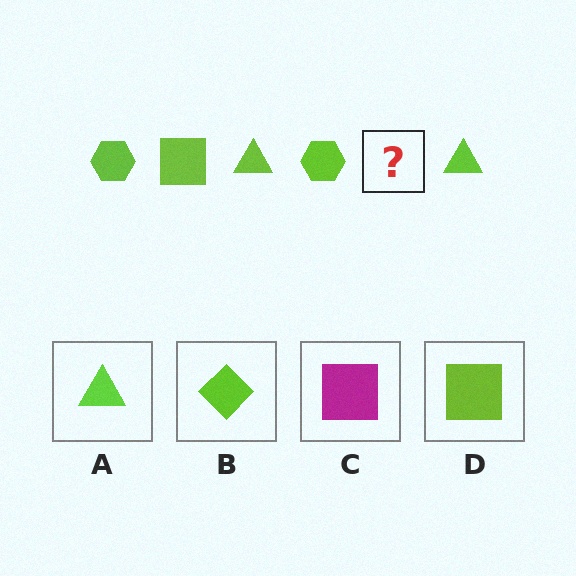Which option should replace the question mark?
Option D.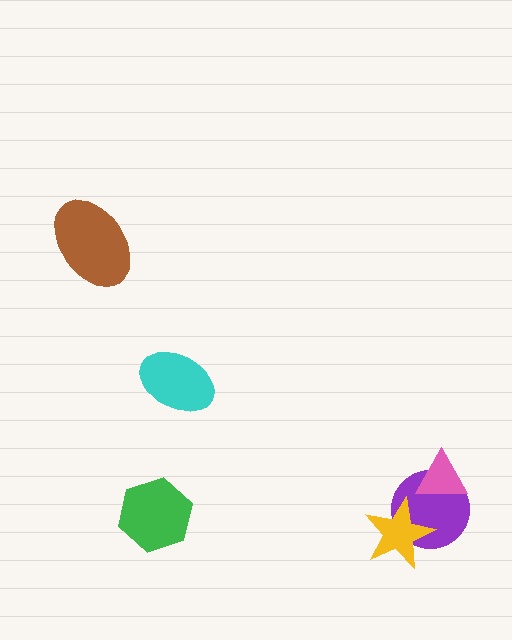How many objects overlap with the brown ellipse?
0 objects overlap with the brown ellipse.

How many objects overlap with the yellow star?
1 object overlaps with the yellow star.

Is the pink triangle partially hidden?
No, no other shape covers it.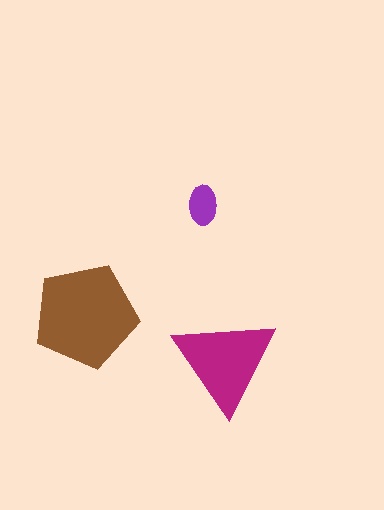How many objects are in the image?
There are 3 objects in the image.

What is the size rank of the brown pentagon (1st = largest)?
1st.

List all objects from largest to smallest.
The brown pentagon, the magenta triangle, the purple ellipse.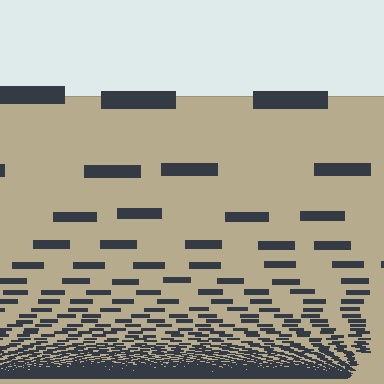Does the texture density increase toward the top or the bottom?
Density increases toward the bottom.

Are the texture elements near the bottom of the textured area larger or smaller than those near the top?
Smaller. The gradient is inverted — elements near the bottom are smaller and denser.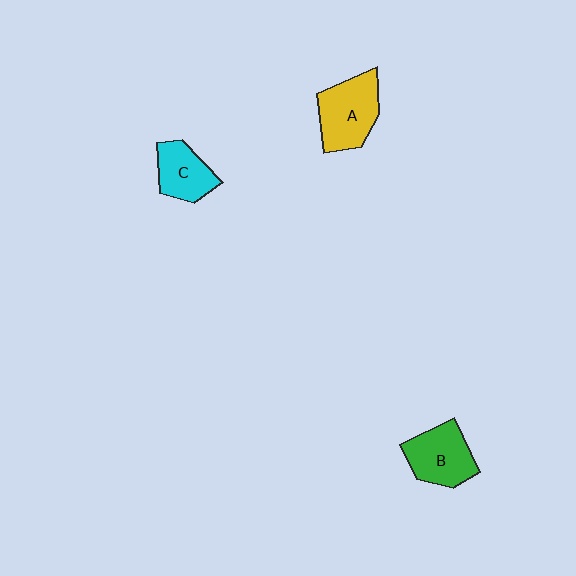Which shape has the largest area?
Shape A (yellow).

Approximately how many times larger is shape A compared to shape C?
Approximately 1.4 times.